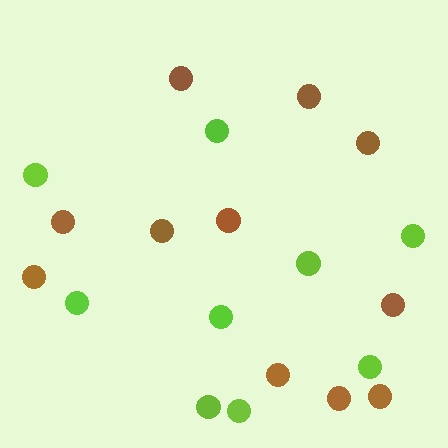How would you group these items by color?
There are 2 groups: one group of brown circles (11) and one group of lime circles (9).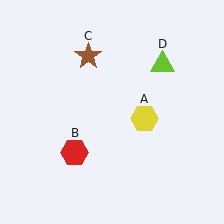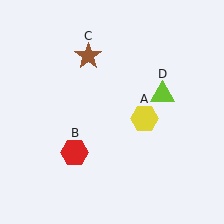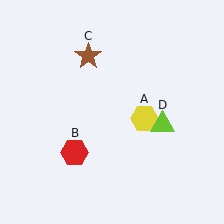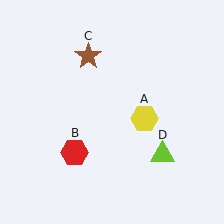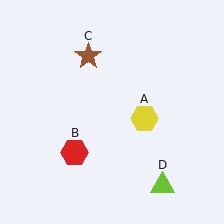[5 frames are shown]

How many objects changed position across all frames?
1 object changed position: lime triangle (object D).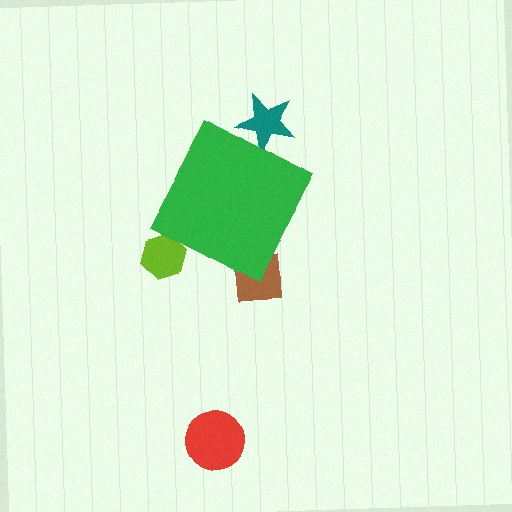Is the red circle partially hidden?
No, the red circle is fully visible.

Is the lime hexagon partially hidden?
Yes, the lime hexagon is partially hidden behind the green diamond.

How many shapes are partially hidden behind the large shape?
3 shapes are partially hidden.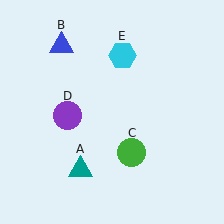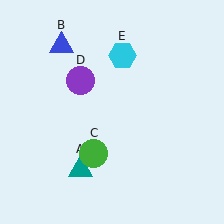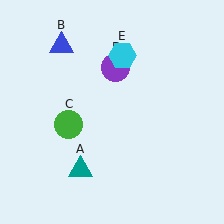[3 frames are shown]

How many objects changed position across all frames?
2 objects changed position: green circle (object C), purple circle (object D).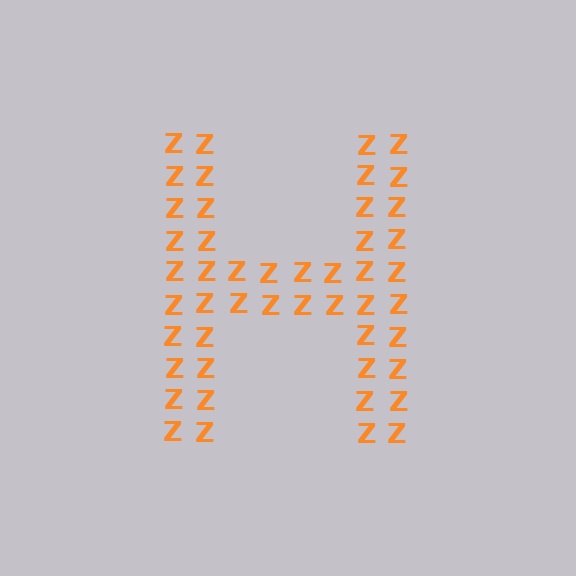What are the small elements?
The small elements are letter Z's.